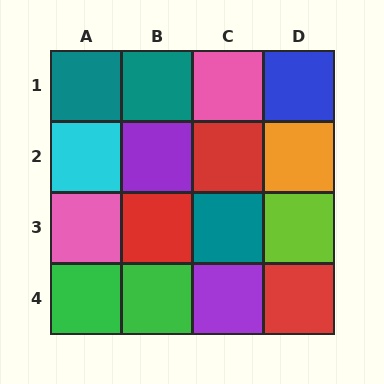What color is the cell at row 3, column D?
Lime.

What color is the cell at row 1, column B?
Teal.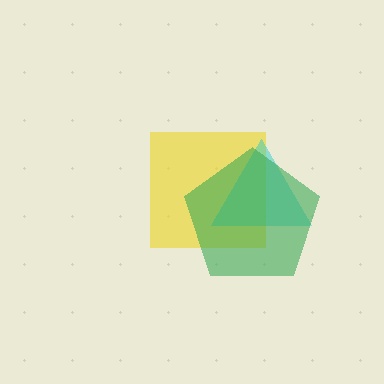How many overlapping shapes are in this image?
There are 3 overlapping shapes in the image.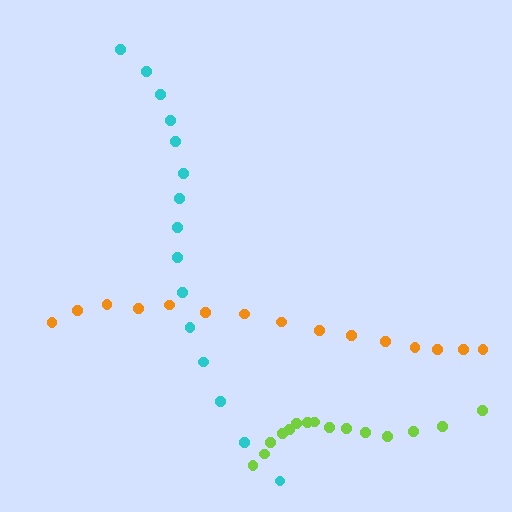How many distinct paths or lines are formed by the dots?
There are 3 distinct paths.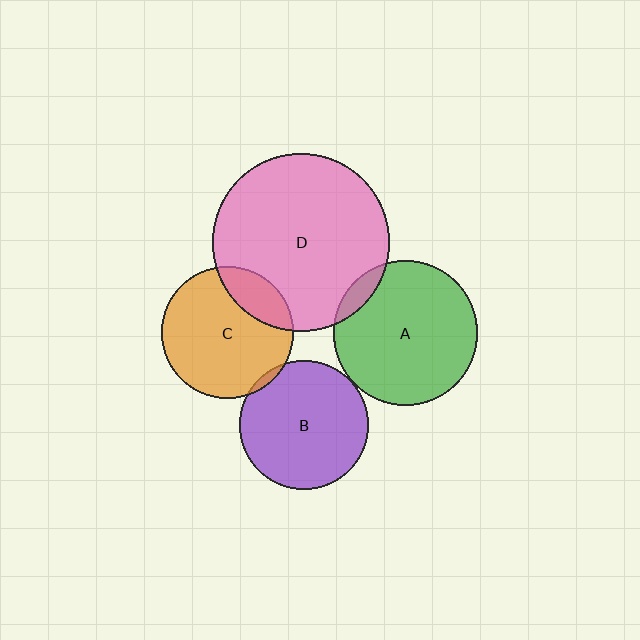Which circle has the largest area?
Circle D (pink).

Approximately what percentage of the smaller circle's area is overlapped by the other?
Approximately 20%.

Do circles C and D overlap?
Yes.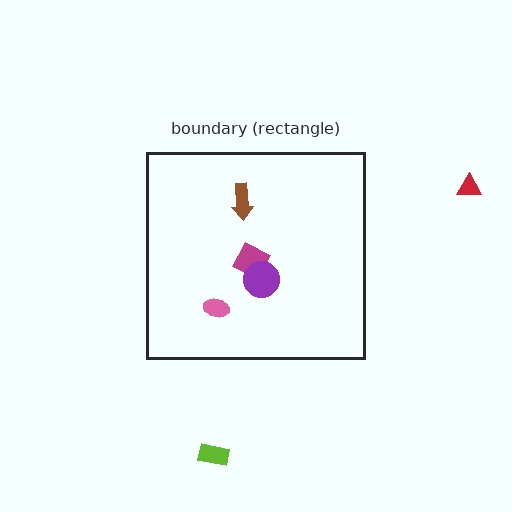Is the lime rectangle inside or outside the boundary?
Outside.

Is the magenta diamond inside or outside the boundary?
Inside.